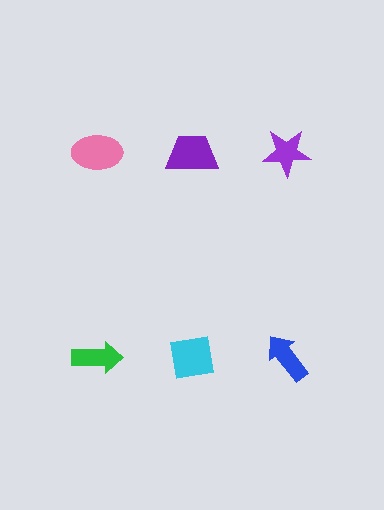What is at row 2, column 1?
A green arrow.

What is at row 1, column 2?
A purple trapezoid.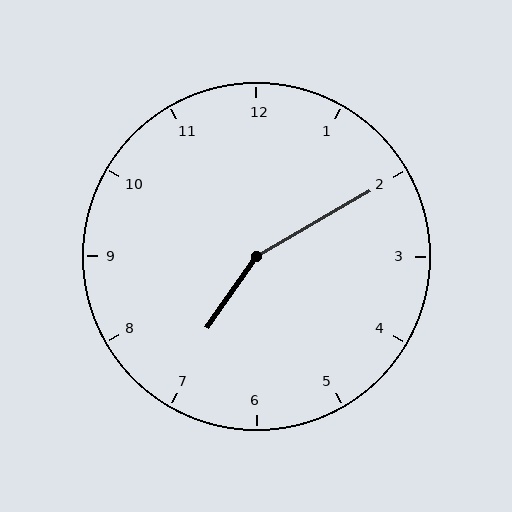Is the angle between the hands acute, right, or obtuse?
It is obtuse.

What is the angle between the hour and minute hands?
Approximately 155 degrees.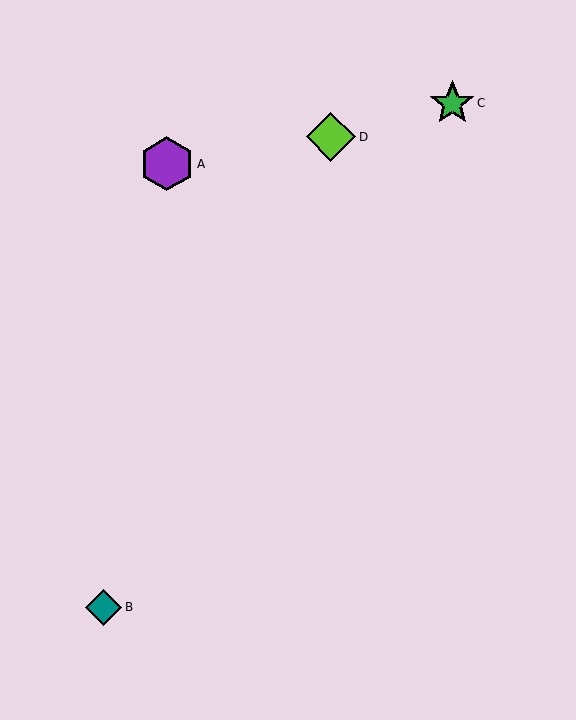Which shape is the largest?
The purple hexagon (labeled A) is the largest.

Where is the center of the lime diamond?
The center of the lime diamond is at (331, 137).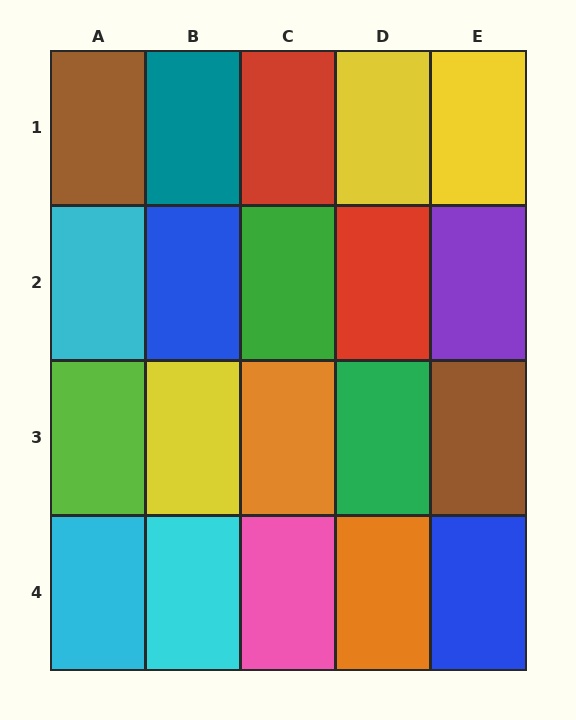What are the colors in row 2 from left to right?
Cyan, blue, green, red, purple.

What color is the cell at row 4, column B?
Cyan.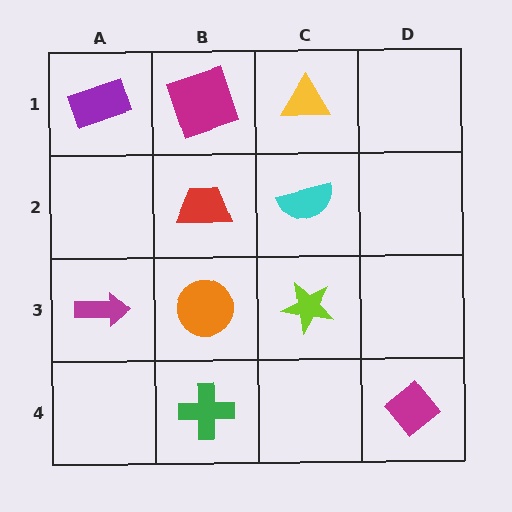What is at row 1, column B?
A magenta square.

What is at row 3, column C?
A lime star.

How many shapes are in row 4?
2 shapes.